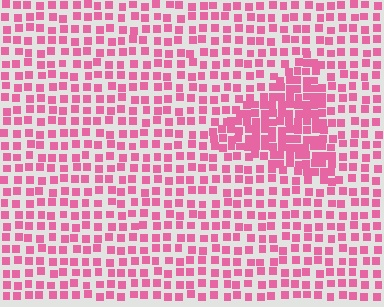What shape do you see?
I see a triangle.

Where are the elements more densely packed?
The elements are more densely packed inside the triangle boundary.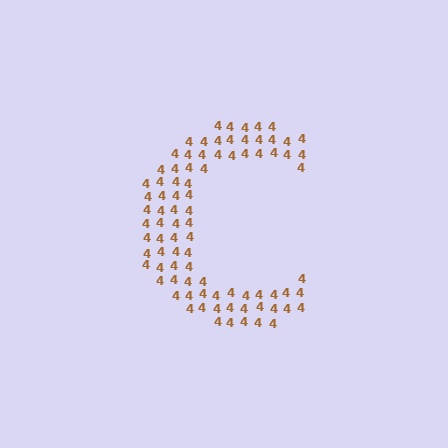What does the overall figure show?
The overall figure shows the letter C.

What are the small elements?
The small elements are digit 4's.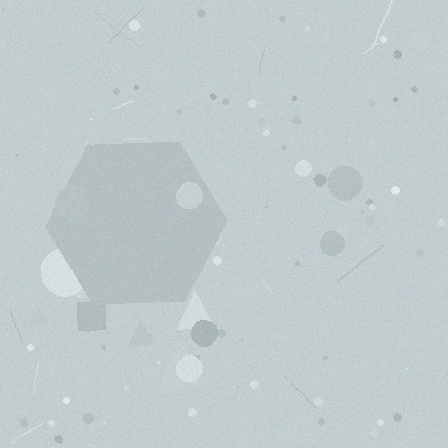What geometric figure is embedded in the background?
A hexagon is embedded in the background.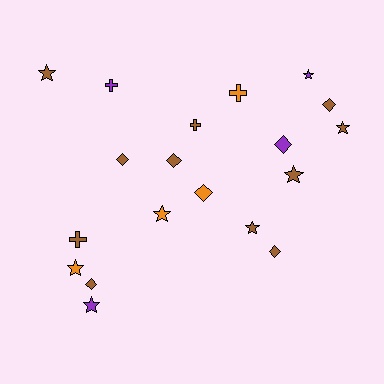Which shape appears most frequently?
Star, with 8 objects.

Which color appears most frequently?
Brown, with 11 objects.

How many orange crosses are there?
There is 1 orange cross.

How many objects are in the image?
There are 19 objects.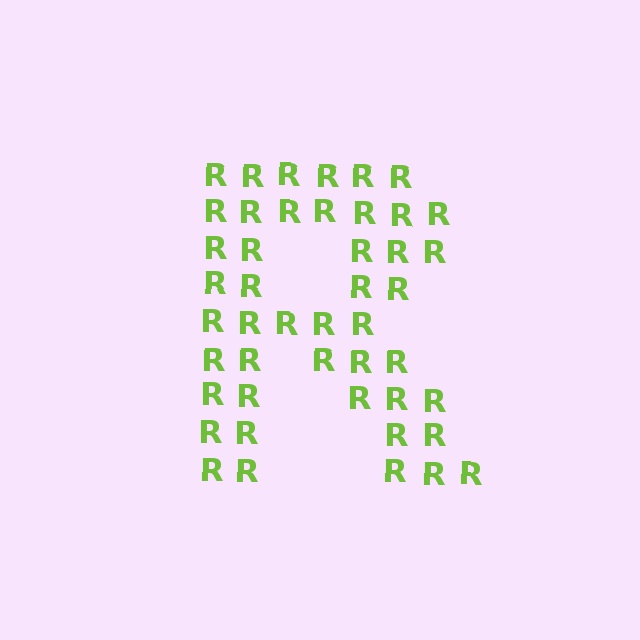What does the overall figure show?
The overall figure shows the letter R.